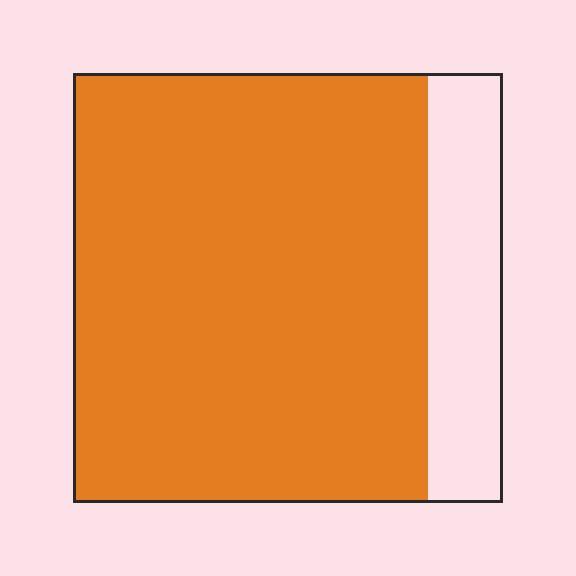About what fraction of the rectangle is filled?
About five sixths (5/6).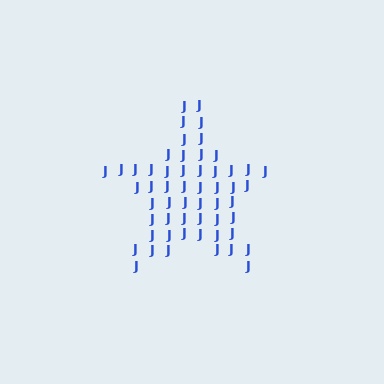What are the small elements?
The small elements are letter J's.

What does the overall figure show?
The overall figure shows a star.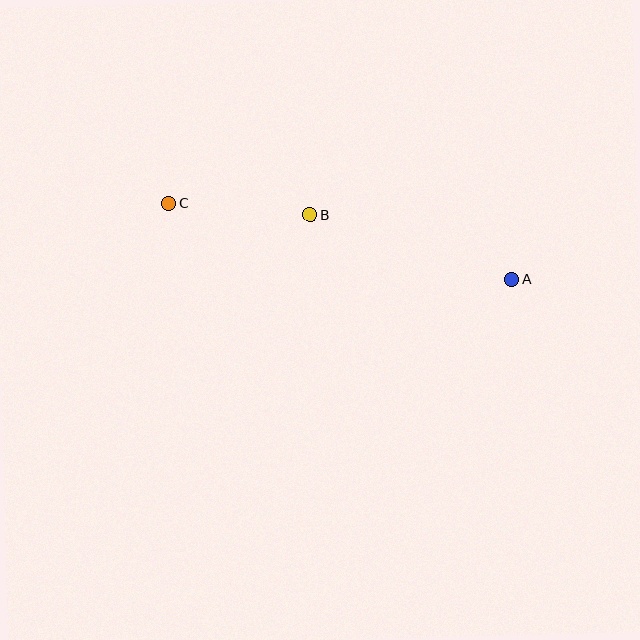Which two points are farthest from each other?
Points A and C are farthest from each other.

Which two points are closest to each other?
Points B and C are closest to each other.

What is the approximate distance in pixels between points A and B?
The distance between A and B is approximately 212 pixels.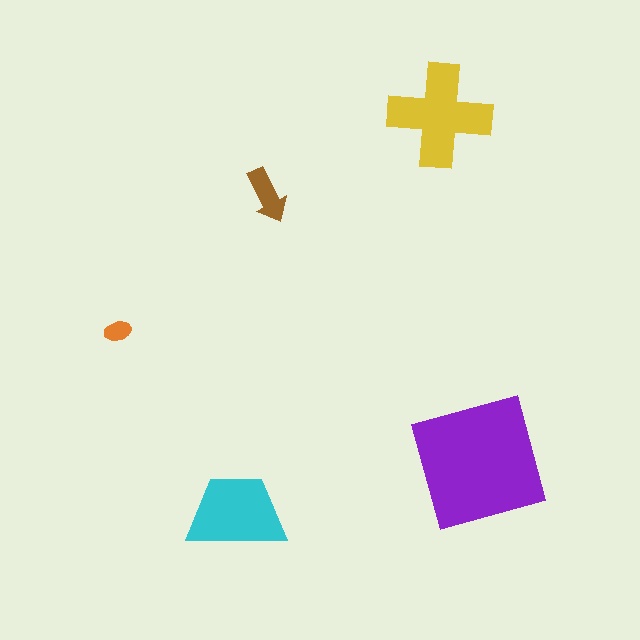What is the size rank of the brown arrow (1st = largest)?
4th.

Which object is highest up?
The yellow cross is topmost.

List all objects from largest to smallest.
The purple square, the yellow cross, the cyan trapezoid, the brown arrow, the orange ellipse.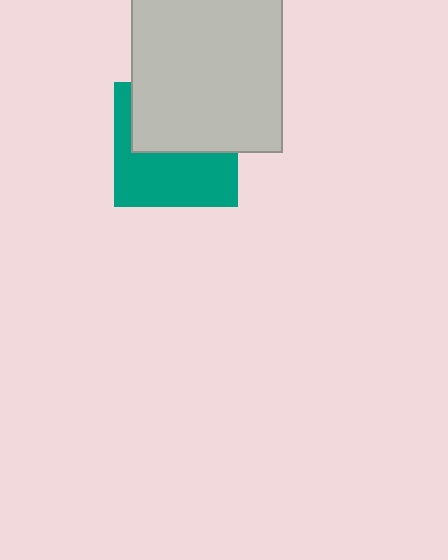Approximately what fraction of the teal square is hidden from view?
Roughly 49% of the teal square is hidden behind the light gray rectangle.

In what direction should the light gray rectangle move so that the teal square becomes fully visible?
The light gray rectangle should move up. That is the shortest direction to clear the overlap and leave the teal square fully visible.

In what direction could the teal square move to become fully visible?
The teal square could move down. That would shift it out from behind the light gray rectangle entirely.